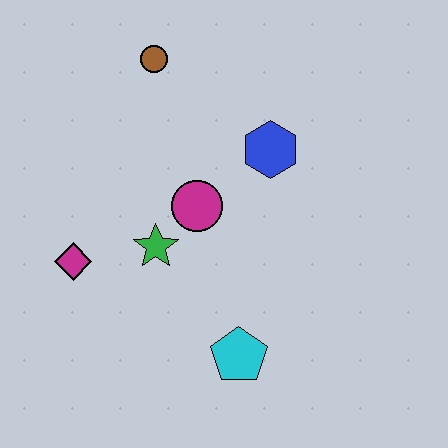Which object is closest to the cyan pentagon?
The green star is closest to the cyan pentagon.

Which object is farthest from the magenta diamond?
The blue hexagon is farthest from the magenta diamond.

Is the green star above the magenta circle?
No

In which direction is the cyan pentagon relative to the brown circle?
The cyan pentagon is below the brown circle.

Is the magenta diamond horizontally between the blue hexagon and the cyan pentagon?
No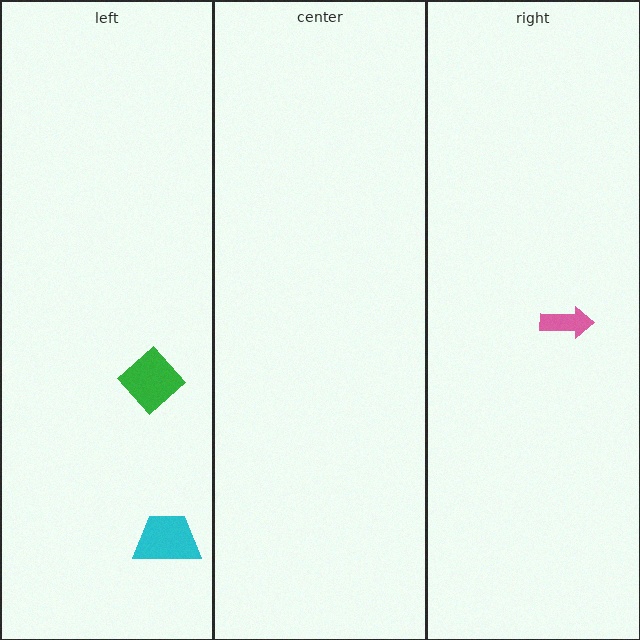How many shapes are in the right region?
1.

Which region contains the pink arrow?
The right region.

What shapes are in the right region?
The pink arrow.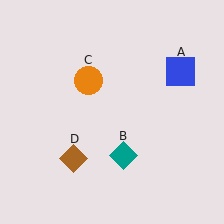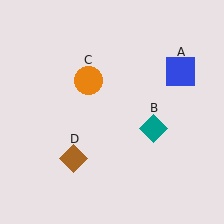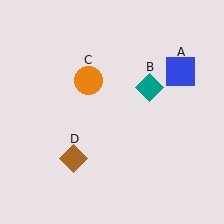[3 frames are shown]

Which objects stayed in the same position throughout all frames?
Blue square (object A) and orange circle (object C) and brown diamond (object D) remained stationary.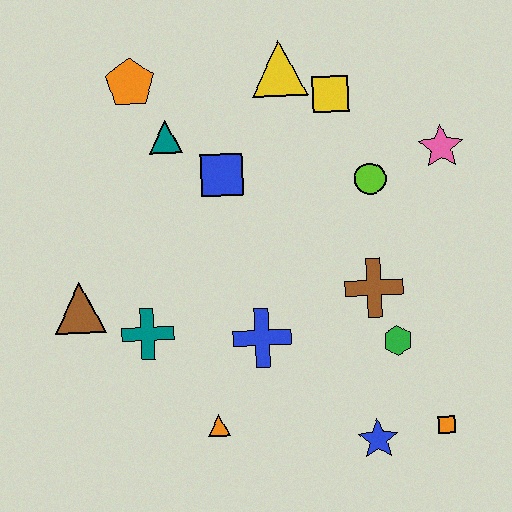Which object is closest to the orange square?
The blue star is closest to the orange square.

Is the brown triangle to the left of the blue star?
Yes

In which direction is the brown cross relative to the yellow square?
The brown cross is below the yellow square.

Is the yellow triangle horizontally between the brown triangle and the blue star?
Yes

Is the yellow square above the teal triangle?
Yes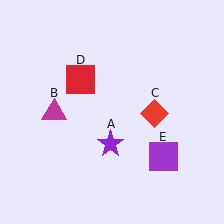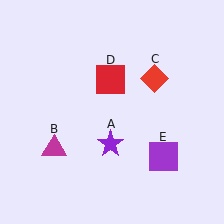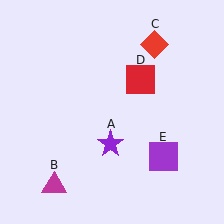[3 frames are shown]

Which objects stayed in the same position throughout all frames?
Purple star (object A) and purple square (object E) remained stationary.